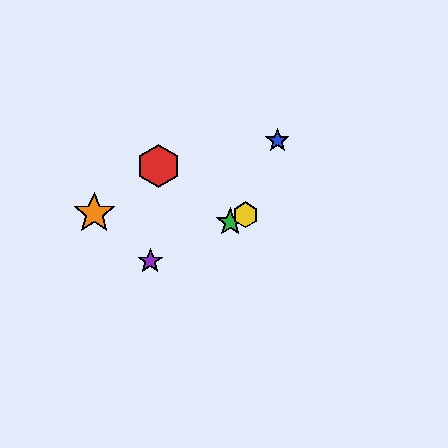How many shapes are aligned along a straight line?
3 shapes (the green star, the yellow hexagon, the purple star) are aligned along a straight line.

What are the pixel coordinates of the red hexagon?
The red hexagon is at (159, 166).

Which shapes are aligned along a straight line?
The green star, the yellow hexagon, the purple star are aligned along a straight line.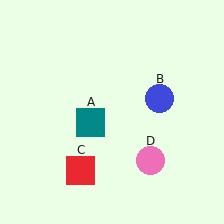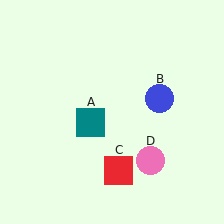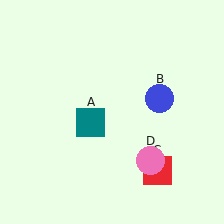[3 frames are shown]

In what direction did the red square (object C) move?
The red square (object C) moved right.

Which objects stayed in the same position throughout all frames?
Teal square (object A) and blue circle (object B) and pink circle (object D) remained stationary.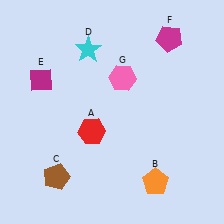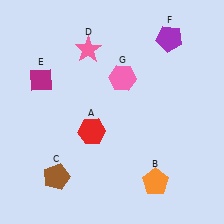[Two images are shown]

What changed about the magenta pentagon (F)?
In Image 1, F is magenta. In Image 2, it changed to purple.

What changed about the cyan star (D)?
In Image 1, D is cyan. In Image 2, it changed to pink.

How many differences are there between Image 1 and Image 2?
There are 2 differences between the two images.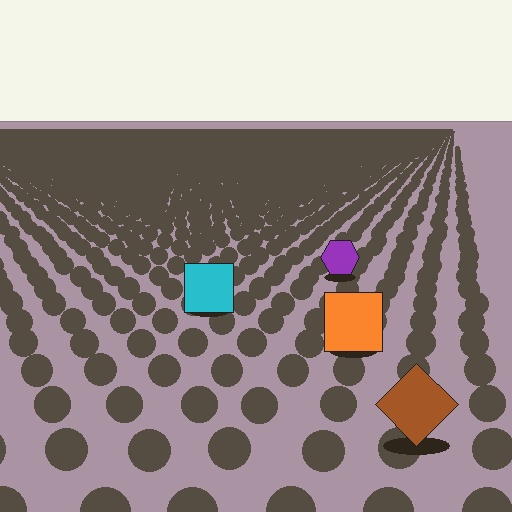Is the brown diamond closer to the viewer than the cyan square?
Yes. The brown diamond is closer — you can tell from the texture gradient: the ground texture is coarser near it.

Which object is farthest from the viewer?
The purple hexagon is farthest from the viewer. It appears smaller and the ground texture around it is denser.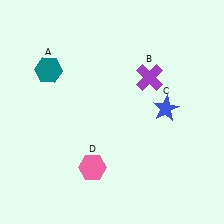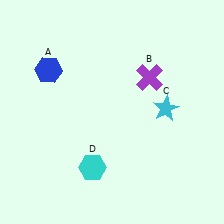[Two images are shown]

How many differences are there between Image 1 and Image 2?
There are 3 differences between the two images.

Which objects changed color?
A changed from teal to blue. C changed from blue to cyan. D changed from pink to cyan.